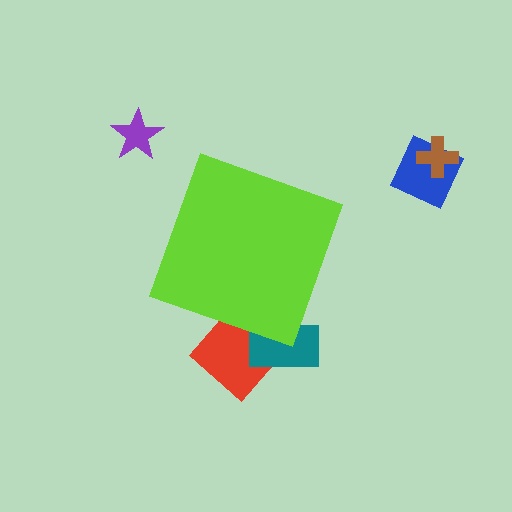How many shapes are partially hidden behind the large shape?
2 shapes are partially hidden.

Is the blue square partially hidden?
No, the blue square is fully visible.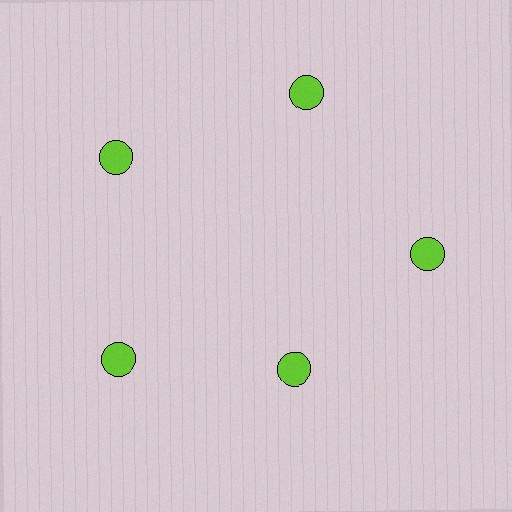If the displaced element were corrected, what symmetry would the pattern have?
It would have 5-fold rotational symmetry — the pattern would map onto itself every 72 degrees.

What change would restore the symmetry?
The symmetry would be restored by moving it outward, back onto the ring so that all 5 circles sit at equal angles and equal distance from the center.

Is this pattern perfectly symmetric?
No. The 5 lime circles are arranged in a ring, but one element near the 5 o'clock position is pulled inward toward the center, breaking the 5-fold rotational symmetry.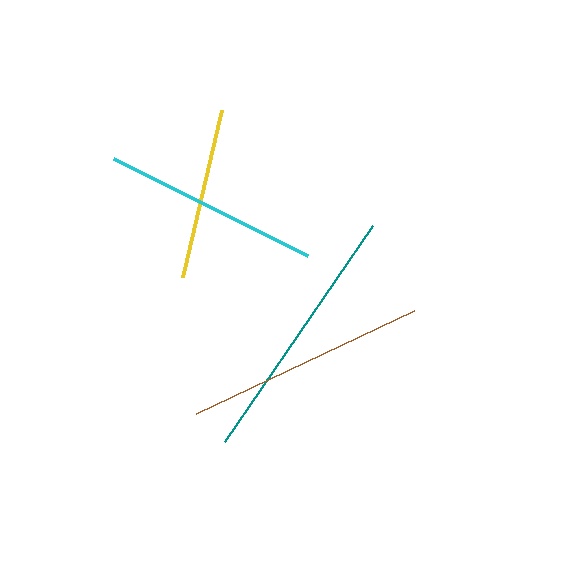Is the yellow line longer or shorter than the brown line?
The brown line is longer than the yellow line.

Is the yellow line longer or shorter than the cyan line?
The cyan line is longer than the yellow line.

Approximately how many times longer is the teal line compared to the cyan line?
The teal line is approximately 1.2 times the length of the cyan line.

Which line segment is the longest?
The teal line is the longest at approximately 262 pixels.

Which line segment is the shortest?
The yellow line is the shortest at approximately 171 pixels.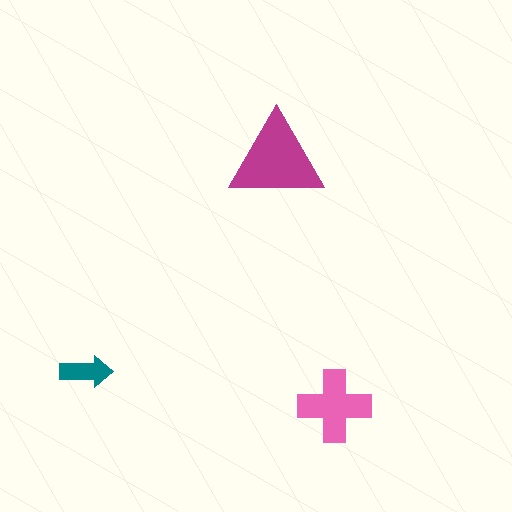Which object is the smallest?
The teal arrow.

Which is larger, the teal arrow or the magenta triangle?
The magenta triangle.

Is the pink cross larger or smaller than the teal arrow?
Larger.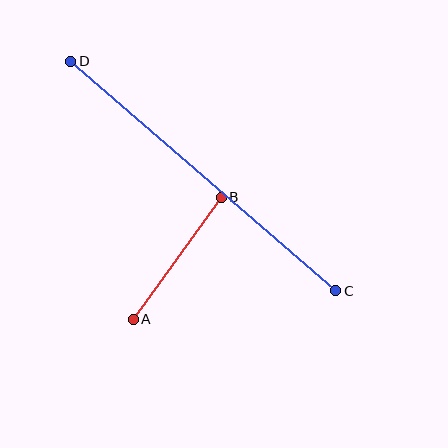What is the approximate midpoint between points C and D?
The midpoint is at approximately (203, 176) pixels.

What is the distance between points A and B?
The distance is approximately 150 pixels.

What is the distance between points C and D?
The distance is approximately 350 pixels.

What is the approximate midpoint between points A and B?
The midpoint is at approximately (177, 258) pixels.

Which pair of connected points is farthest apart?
Points C and D are farthest apart.